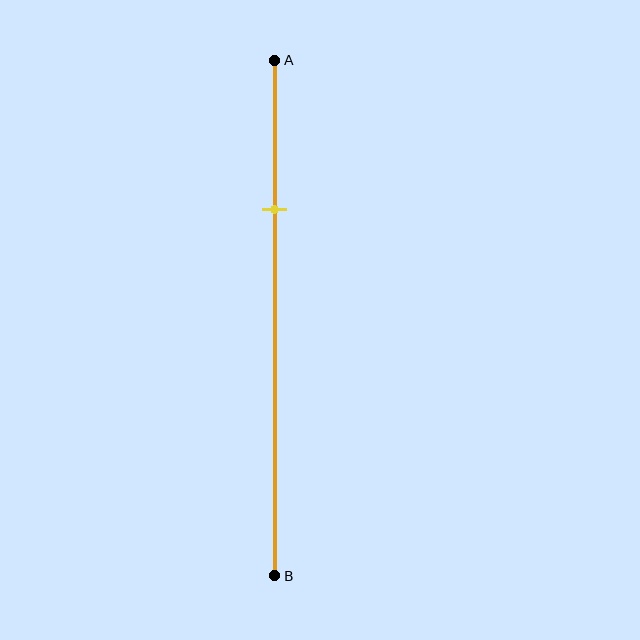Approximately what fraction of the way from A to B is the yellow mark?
The yellow mark is approximately 30% of the way from A to B.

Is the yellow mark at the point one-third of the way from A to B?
No, the mark is at about 30% from A, not at the 33% one-third point.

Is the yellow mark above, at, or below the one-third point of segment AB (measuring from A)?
The yellow mark is above the one-third point of segment AB.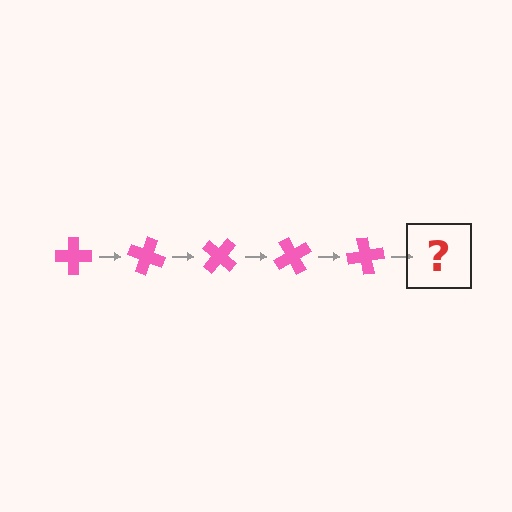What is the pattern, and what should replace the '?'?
The pattern is that the cross rotates 20 degrees each step. The '?' should be a pink cross rotated 100 degrees.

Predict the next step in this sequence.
The next step is a pink cross rotated 100 degrees.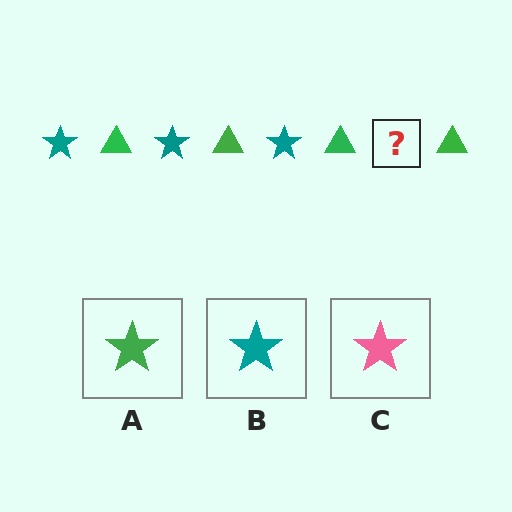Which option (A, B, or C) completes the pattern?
B.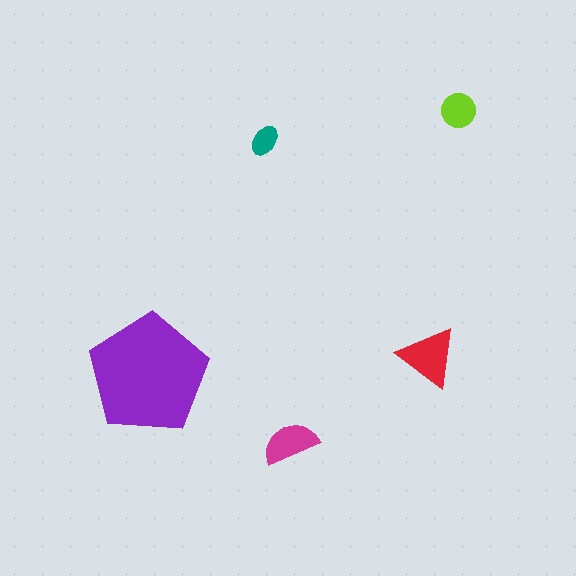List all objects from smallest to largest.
The teal ellipse, the lime circle, the magenta semicircle, the red triangle, the purple pentagon.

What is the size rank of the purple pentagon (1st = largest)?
1st.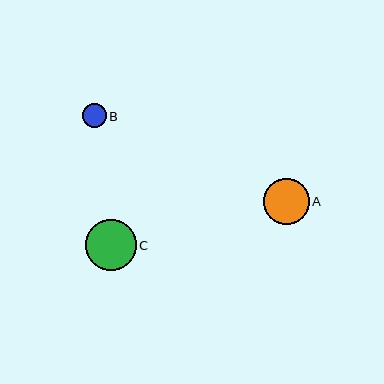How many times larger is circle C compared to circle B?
Circle C is approximately 2.1 times the size of circle B.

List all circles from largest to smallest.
From largest to smallest: C, A, B.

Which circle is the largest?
Circle C is the largest with a size of approximately 51 pixels.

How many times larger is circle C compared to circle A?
Circle C is approximately 1.1 times the size of circle A.